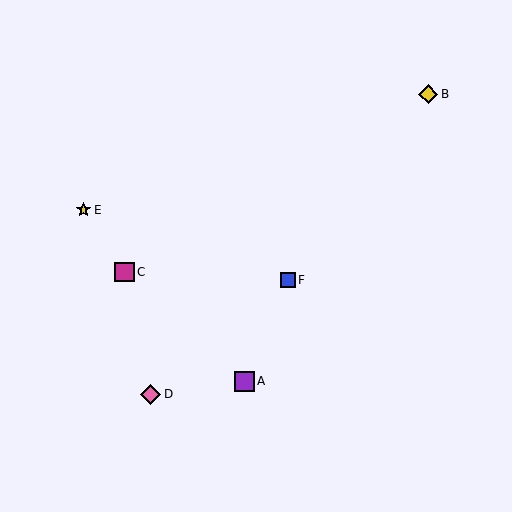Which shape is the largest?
The pink diamond (labeled D) is the largest.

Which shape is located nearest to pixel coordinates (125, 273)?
The magenta square (labeled C) at (124, 272) is nearest to that location.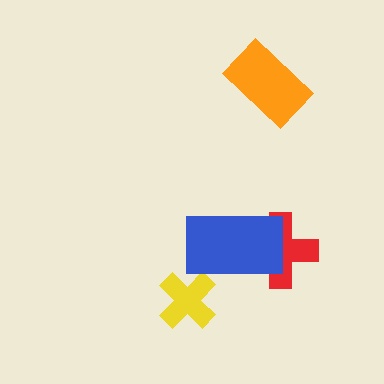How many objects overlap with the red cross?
1 object overlaps with the red cross.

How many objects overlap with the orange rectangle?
0 objects overlap with the orange rectangle.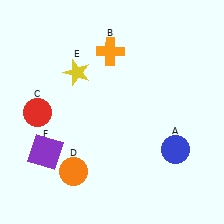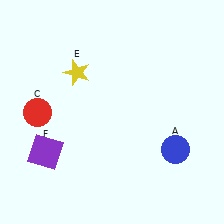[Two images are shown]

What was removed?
The orange circle (D), the orange cross (B) were removed in Image 2.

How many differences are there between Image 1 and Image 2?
There are 2 differences between the two images.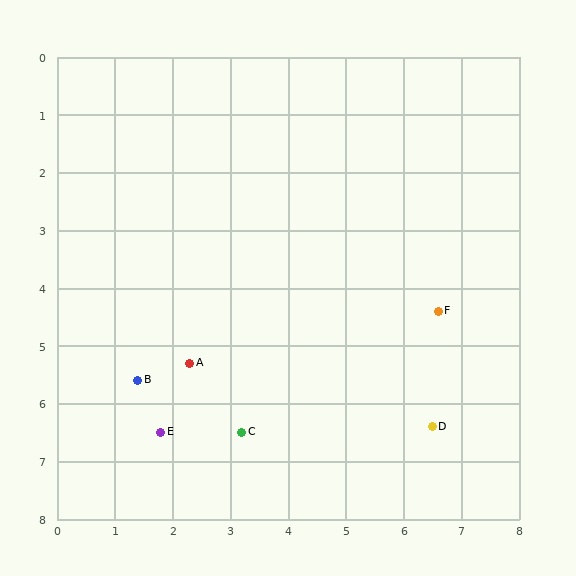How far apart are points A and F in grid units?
Points A and F are about 4.4 grid units apart.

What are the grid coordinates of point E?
Point E is at approximately (1.8, 6.5).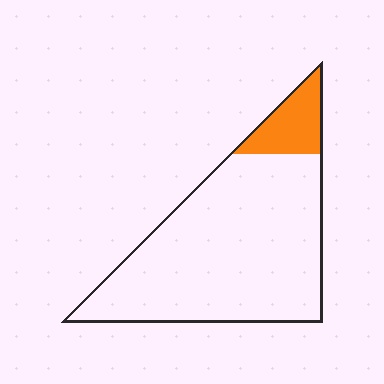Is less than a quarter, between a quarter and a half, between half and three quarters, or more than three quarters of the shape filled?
Less than a quarter.